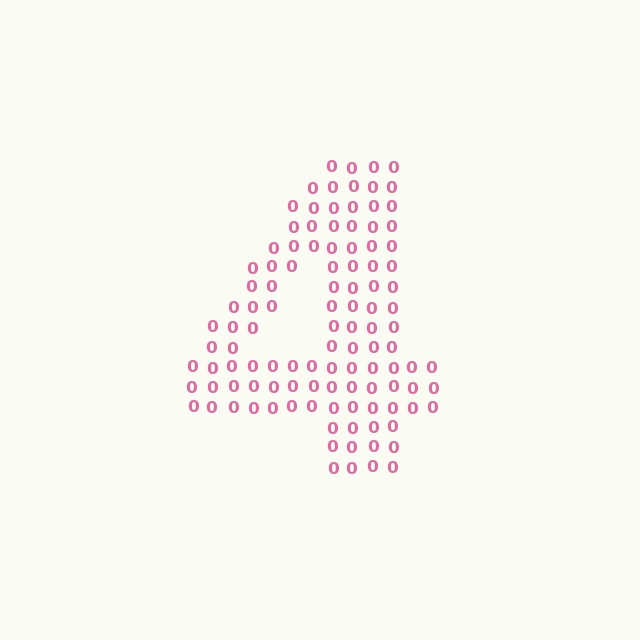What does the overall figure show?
The overall figure shows the digit 4.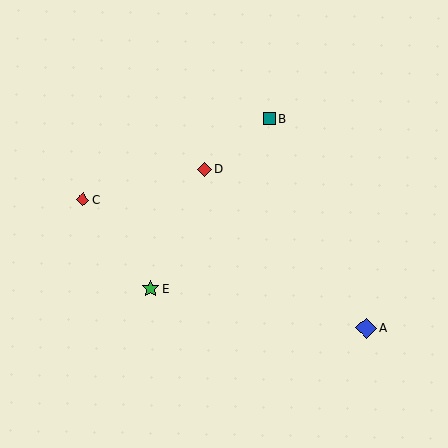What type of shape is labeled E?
Shape E is a green star.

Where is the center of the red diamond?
The center of the red diamond is at (204, 169).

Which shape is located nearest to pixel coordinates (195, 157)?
The red diamond (labeled D) at (204, 169) is nearest to that location.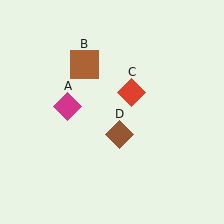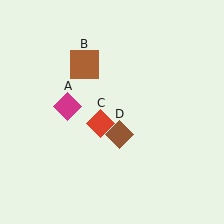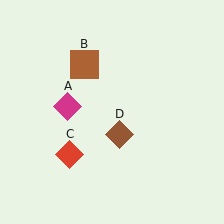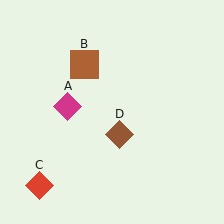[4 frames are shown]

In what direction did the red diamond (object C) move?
The red diamond (object C) moved down and to the left.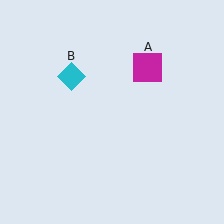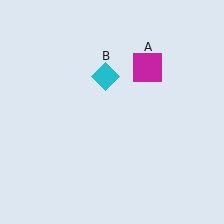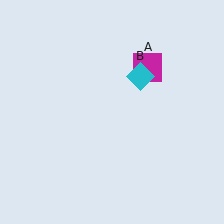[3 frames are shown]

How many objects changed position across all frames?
1 object changed position: cyan diamond (object B).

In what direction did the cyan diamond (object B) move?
The cyan diamond (object B) moved right.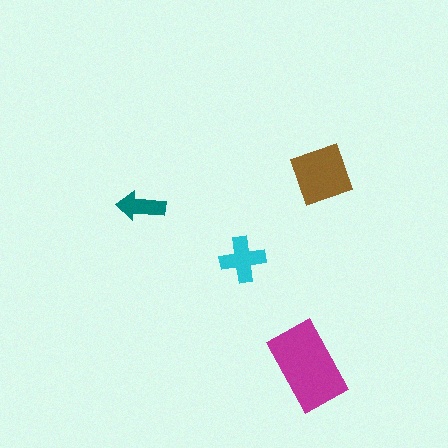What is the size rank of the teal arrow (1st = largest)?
4th.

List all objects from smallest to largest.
The teal arrow, the cyan cross, the brown square, the magenta rectangle.